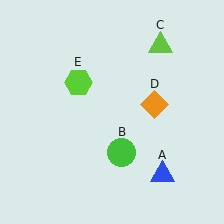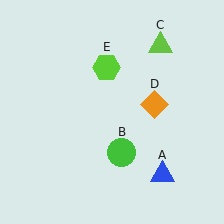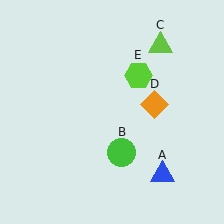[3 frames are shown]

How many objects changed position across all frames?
1 object changed position: lime hexagon (object E).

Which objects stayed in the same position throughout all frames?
Blue triangle (object A) and green circle (object B) and lime triangle (object C) and orange diamond (object D) remained stationary.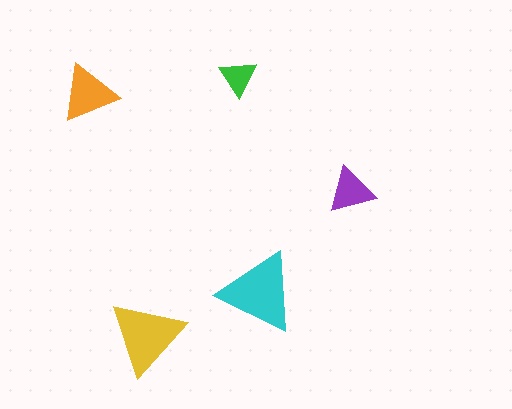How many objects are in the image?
There are 5 objects in the image.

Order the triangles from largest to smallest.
the cyan one, the yellow one, the orange one, the purple one, the green one.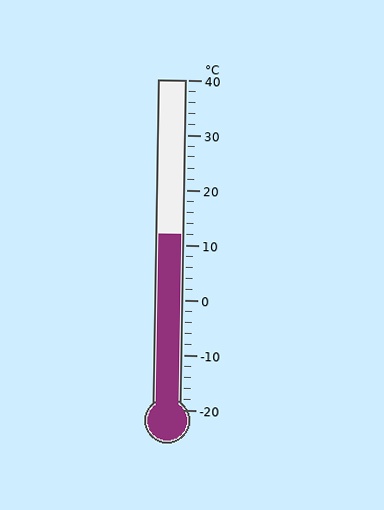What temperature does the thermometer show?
The thermometer shows approximately 12°C.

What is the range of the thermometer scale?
The thermometer scale ranges from -20°C to 40°C.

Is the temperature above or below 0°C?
The temperature is above 0°C.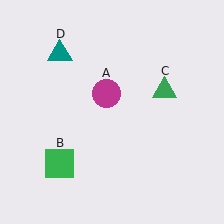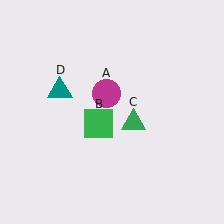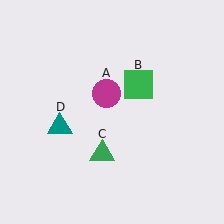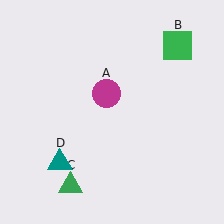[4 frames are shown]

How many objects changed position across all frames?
3 objects changed position: green square (object B), green triangle (object C), teal triangle (object D).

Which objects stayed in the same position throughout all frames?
Magenta circle (object A) remained stationary.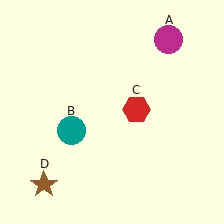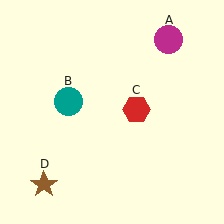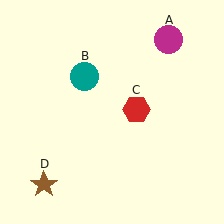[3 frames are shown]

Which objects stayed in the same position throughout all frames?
Magenta circle (object A) and red hexagon (object C) and brown star (object D) remained stationary.